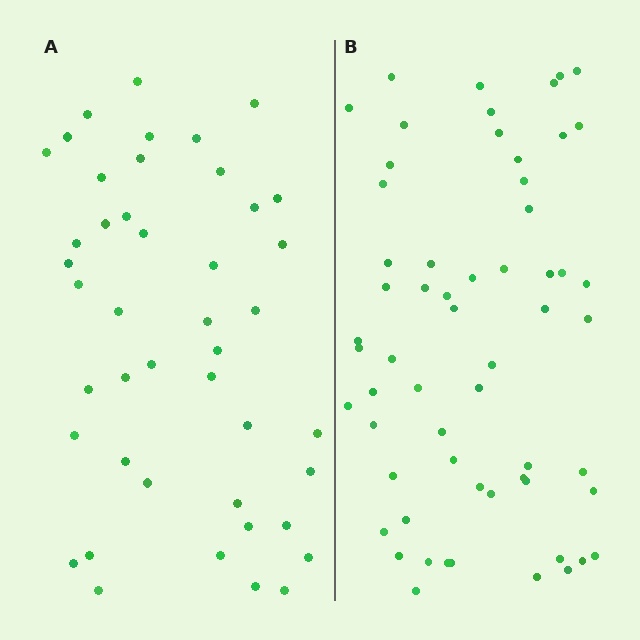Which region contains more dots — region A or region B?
Region B (the right region) has more dots.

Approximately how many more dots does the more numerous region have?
Region B has approximately 15 more dots than region A.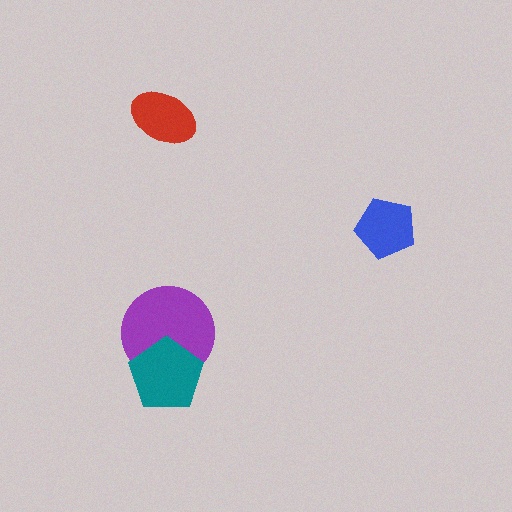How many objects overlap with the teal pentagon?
1 object overlaps with the teal pentagon.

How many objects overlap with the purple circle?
1 object overlaps with the purple circle.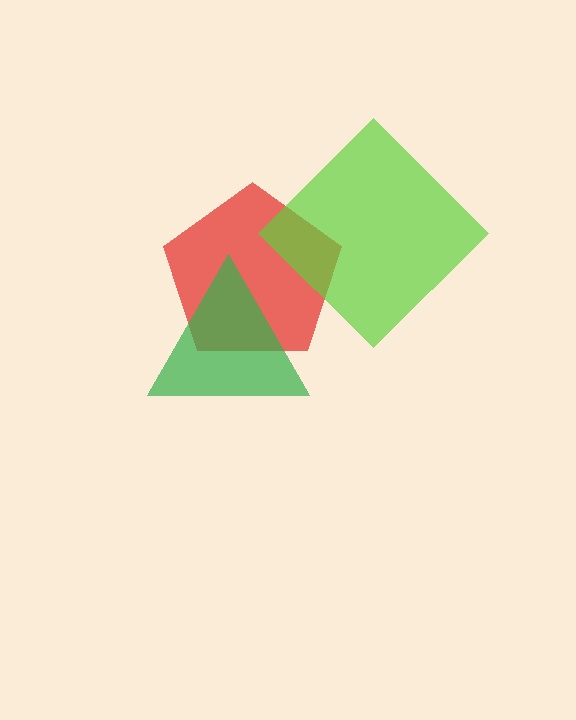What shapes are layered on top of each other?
The layered shapes are: a red pentagon, a green triangle, a lime diamond.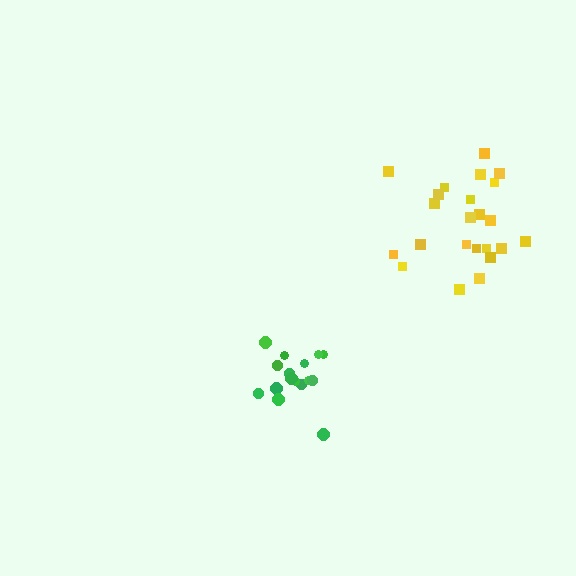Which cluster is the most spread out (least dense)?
Yellow.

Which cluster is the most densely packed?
Green.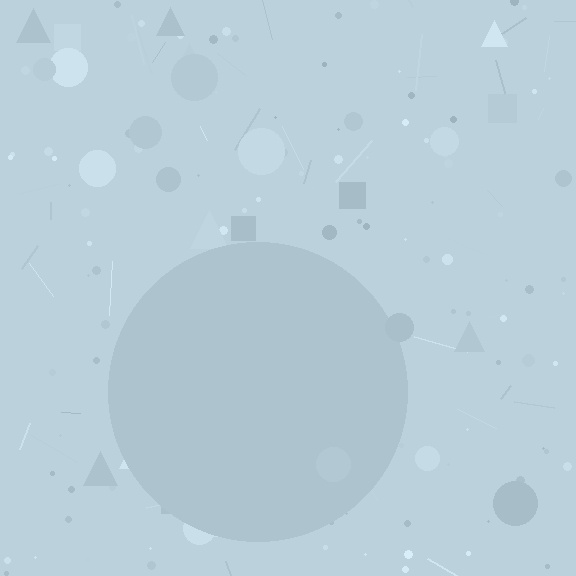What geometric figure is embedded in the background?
A circle is embedded in the background.